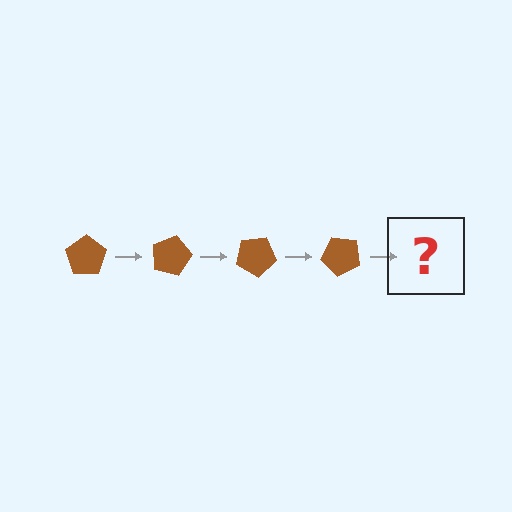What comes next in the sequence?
The next element should be a brown pentagon rotated 60 degrees.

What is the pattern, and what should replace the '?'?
The pattern is that the pentagon rotates 15 degrees each step. The '?' should be a brown pentagon rotated 60 degrees.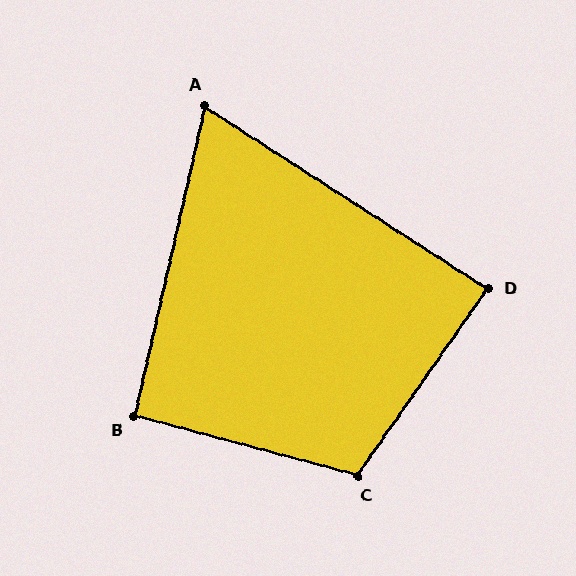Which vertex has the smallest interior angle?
A, at approximately 70 degrees.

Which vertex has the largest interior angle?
C, at approximately 110 degrees.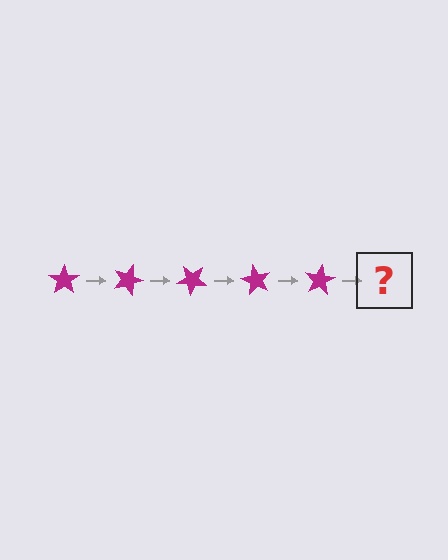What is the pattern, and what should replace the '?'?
The pattern is that the star rotates 20 degrees each step. The '?' should be a magenta star rotated 100 degrees.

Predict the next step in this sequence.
The next step is a magenta star rotated 100 degrees.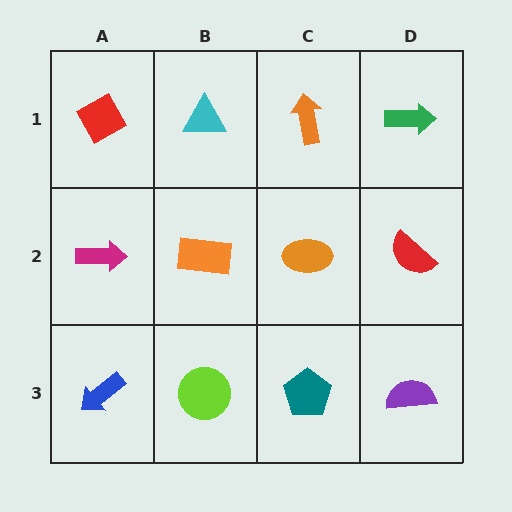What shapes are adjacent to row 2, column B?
A cyan triangle (row 1, column B), a lime circle (row 3, column B), a magenta arrow (row 2, column A), an orange ellipse (row 2, column C).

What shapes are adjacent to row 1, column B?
An orange rectangle (row 2, column B), a red diamond (row 1, column A), an orange arrow (row 1, column C).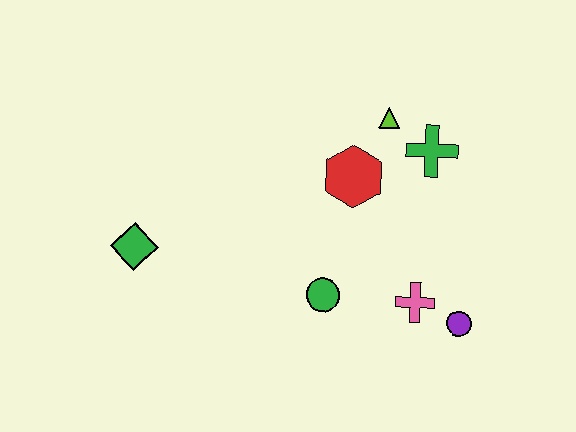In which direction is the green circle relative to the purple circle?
The green circle is to the left of the purple circle.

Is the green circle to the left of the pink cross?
Yes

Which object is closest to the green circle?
The pink cross is closest to the green circle.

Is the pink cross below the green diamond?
Yes